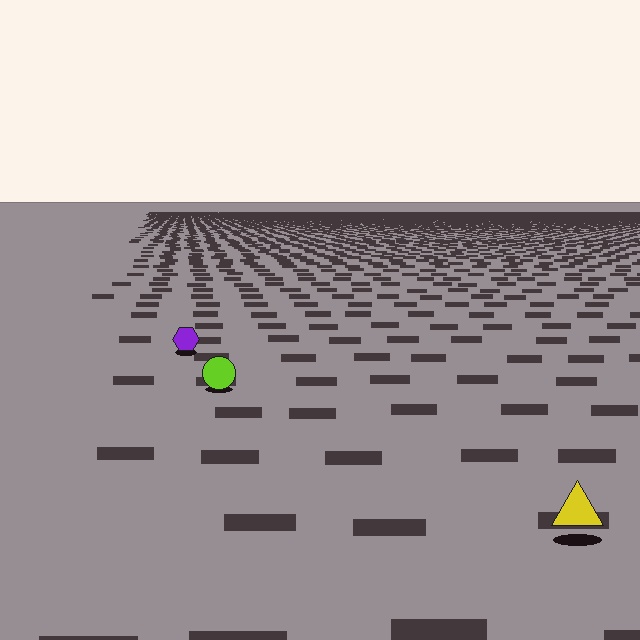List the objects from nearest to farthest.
From nearest to farthest: the yellow triangle, the lime circle, the purple hexagon.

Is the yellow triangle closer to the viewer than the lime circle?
Yes. The yellow triangle is closer — you can tell from the texture gradient: the ground texture is coarser near it.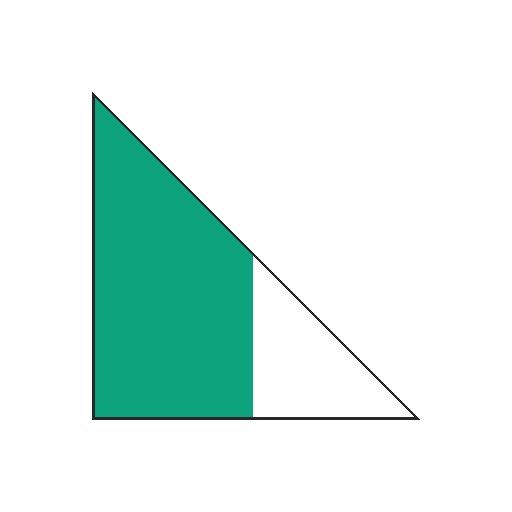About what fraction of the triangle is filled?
About three quarters (3/4).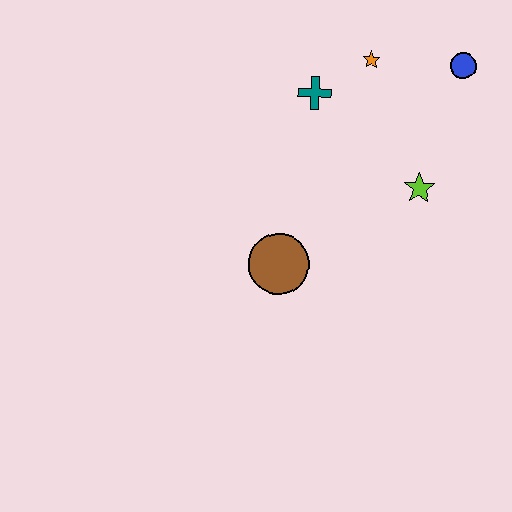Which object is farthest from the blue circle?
The brown circle is farthest from the blue circle.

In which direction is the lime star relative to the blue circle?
The lime star is below the blue circle.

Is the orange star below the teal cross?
No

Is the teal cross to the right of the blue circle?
No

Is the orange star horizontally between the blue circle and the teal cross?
Yes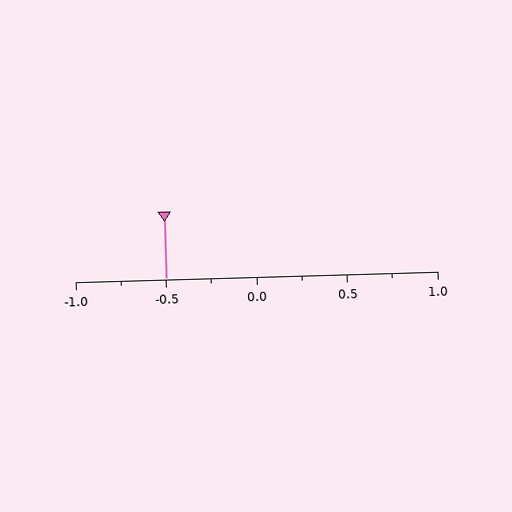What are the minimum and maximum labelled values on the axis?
The axis runs from -1.0 to 1.0.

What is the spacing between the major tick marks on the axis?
The major ticks are spaced 0.5 apart.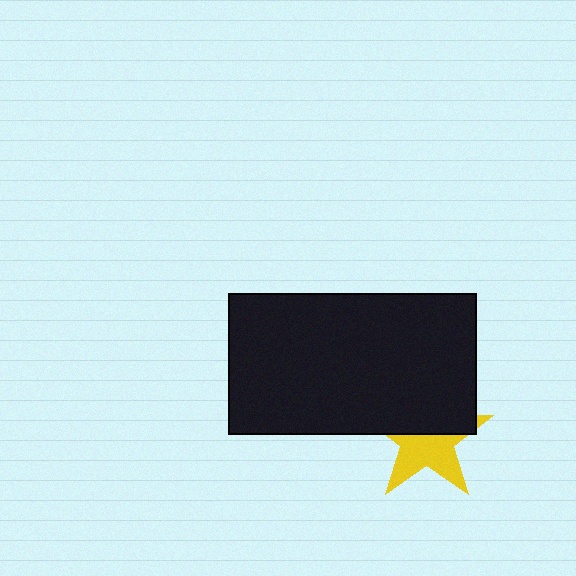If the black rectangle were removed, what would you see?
You would see the complete yellow star.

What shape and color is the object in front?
The object in front is a black rectangle.